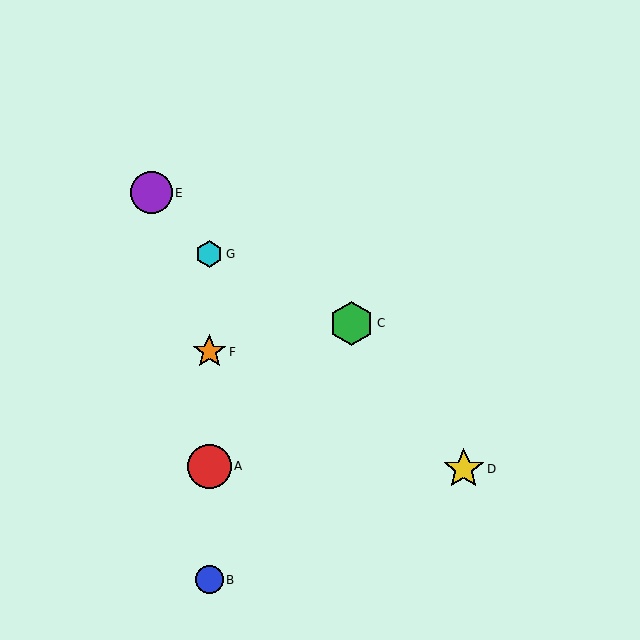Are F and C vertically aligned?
No, F is at x≈209 and C is at x≈352.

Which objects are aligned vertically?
Objects A, B, F, G are aligned vertically.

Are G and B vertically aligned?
Yes, both are at x≈209.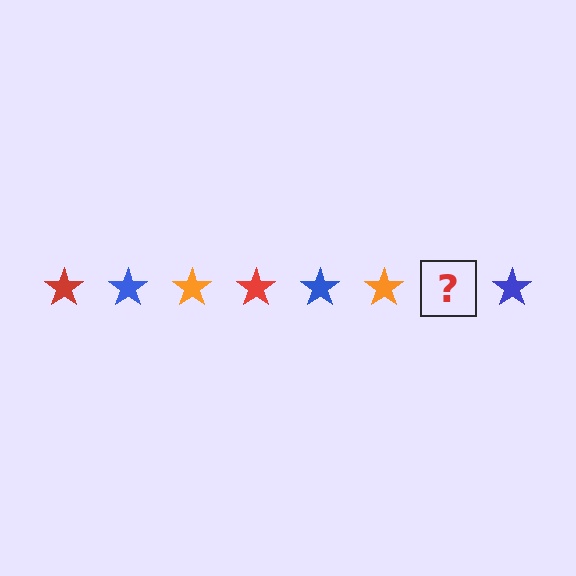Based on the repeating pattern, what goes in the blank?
The blank should be a red star.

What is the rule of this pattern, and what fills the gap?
The rule is that the pattern cycles through red, blue, orange stars. The gap should be filled with a red star.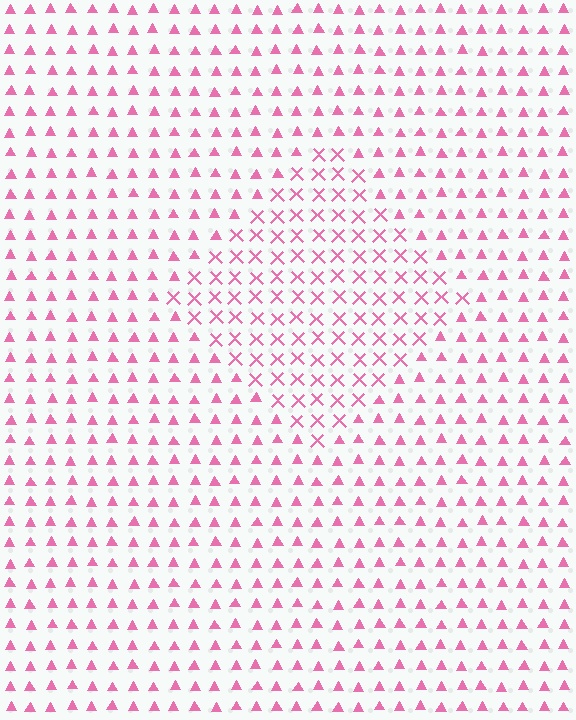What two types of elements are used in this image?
The image uses X marks inside the diamond region and triangles outside it.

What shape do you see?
I see a diamond.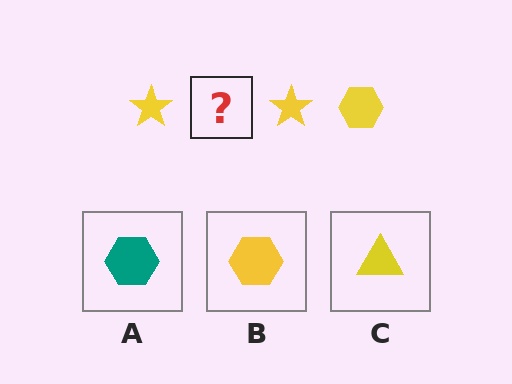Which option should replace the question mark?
Option B.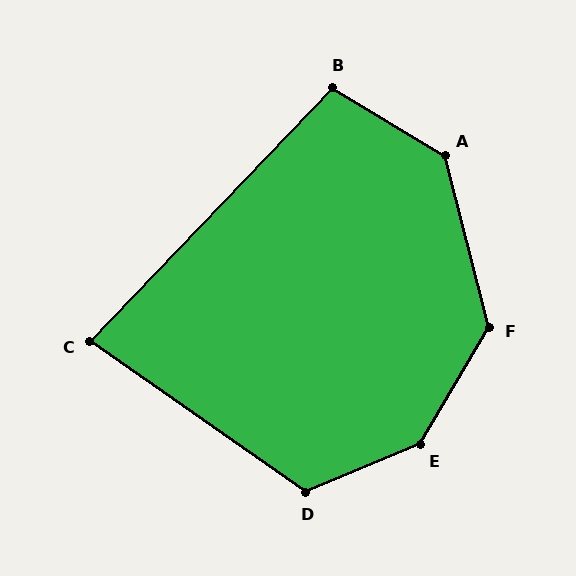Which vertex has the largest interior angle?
E, at approximately 143 degrees.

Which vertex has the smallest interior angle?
C, at approximately 81 degrees.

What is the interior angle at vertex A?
Approximately 136 degrees (obtuse).